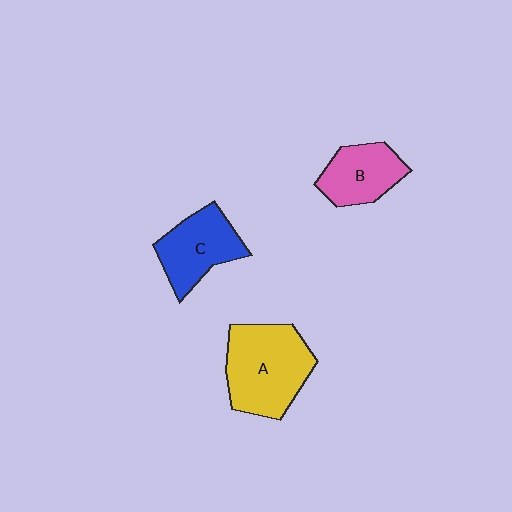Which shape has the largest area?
Shape A (yellow).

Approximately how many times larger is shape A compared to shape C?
Approximately 1.4 times.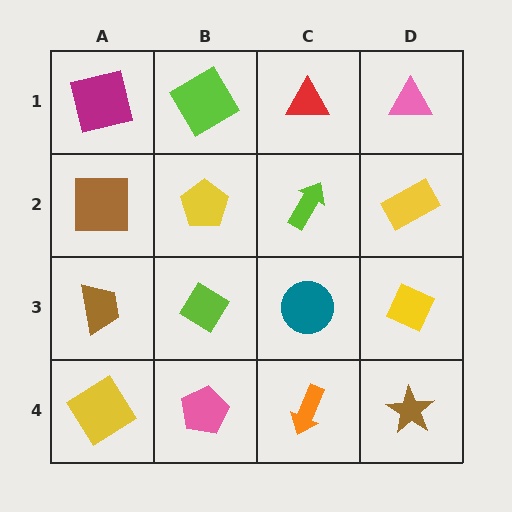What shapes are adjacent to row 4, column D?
A yellow diamond (row 3, column D), an orange arrow (row 4, column C).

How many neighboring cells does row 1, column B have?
3.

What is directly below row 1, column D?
A yellow rectangle.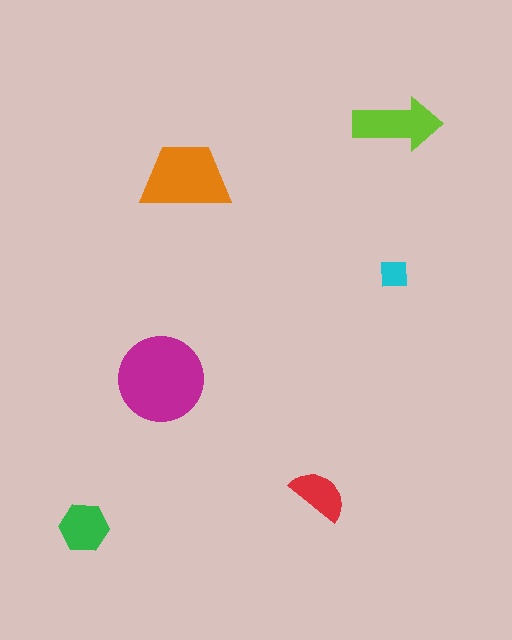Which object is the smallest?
The cyan square.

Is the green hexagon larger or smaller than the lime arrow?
Smaller.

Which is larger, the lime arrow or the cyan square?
The lime arrow.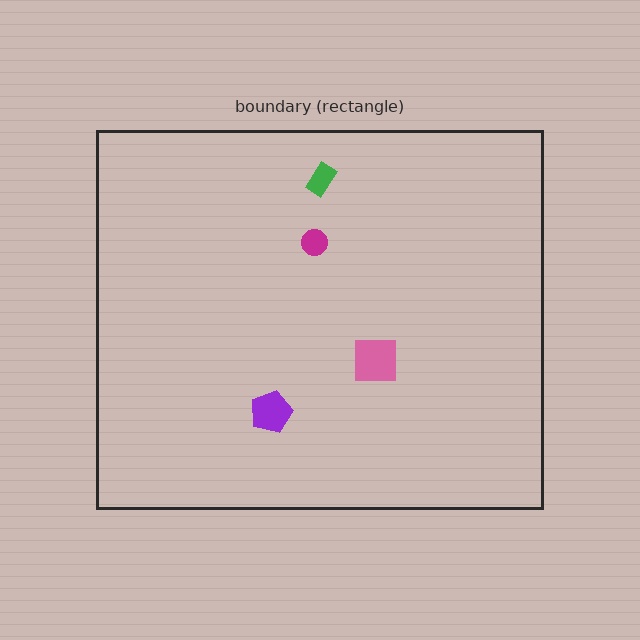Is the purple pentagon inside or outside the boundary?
Inside.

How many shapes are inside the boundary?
4 inside, 0 outside.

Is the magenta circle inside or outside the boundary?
Inside.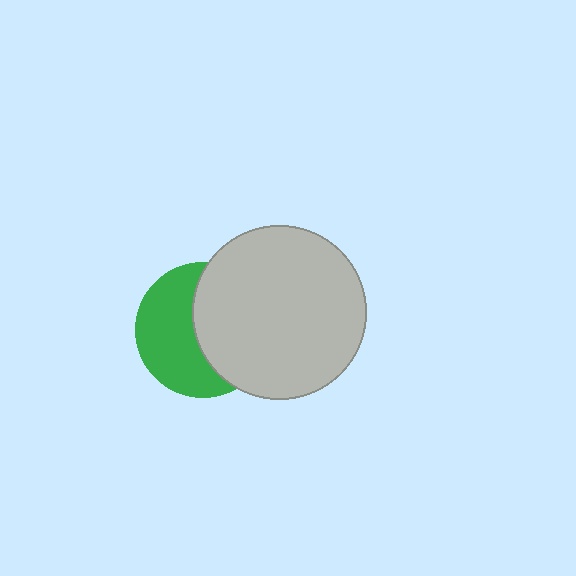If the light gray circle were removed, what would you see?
You would see the complete green circle.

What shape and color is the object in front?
The object in front is a light gray circle.